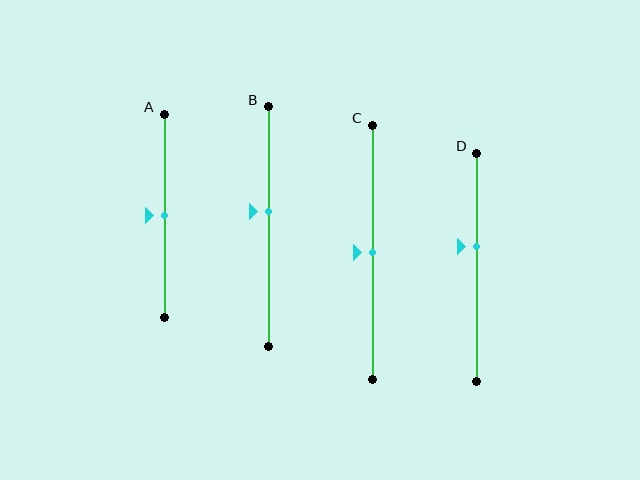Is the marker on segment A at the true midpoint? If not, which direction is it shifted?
Yes, the marker on segment A is at the true midpoint.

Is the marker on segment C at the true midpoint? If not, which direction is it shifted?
Yes, the marker on segment C is at the true midpoint.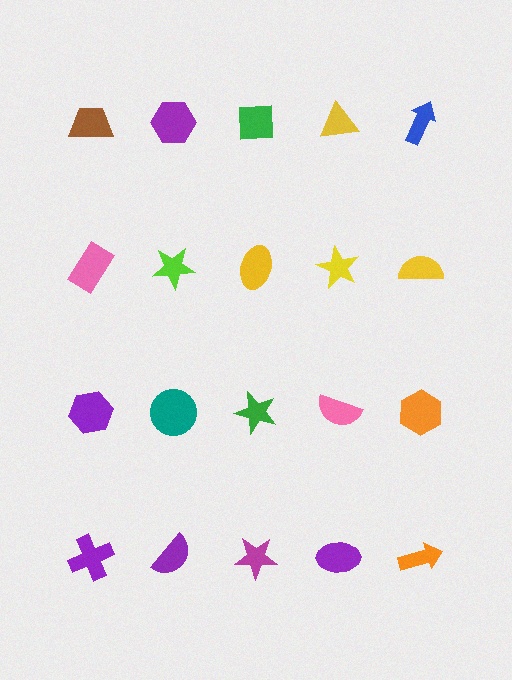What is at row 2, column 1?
A pink rectangle.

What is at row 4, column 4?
A purple ellipse.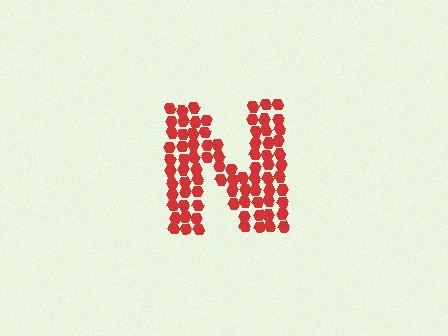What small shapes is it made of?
It is made of small hexagons.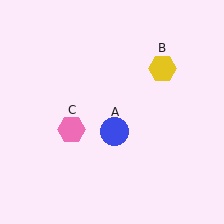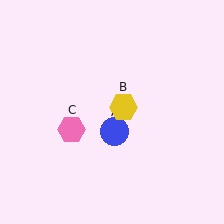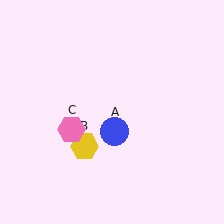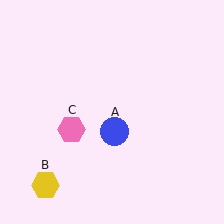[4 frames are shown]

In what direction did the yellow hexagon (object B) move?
The yellow hexagon (object B) moved down and to the left.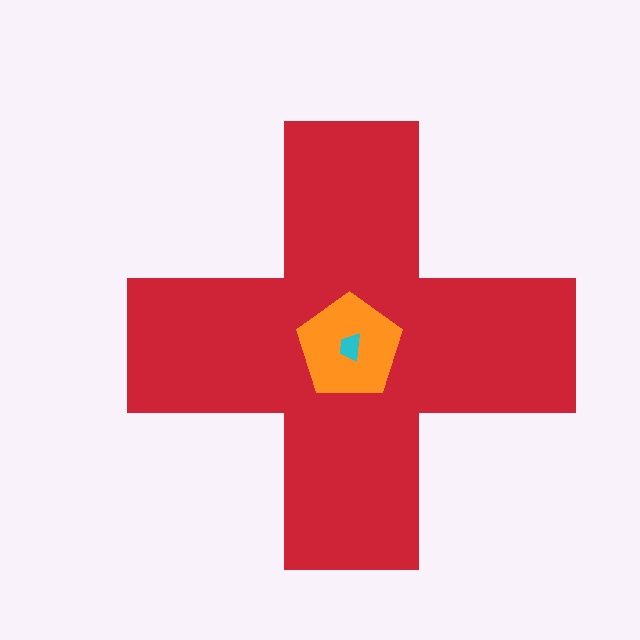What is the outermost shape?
The red cross.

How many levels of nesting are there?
3.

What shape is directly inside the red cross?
The orange pentagon.